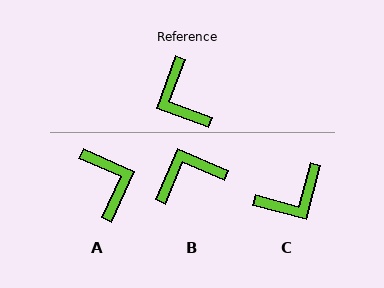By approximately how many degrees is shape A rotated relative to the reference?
Approximately 176 degrees counter-clockwise.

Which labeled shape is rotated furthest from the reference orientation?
A, about 176 degrees away.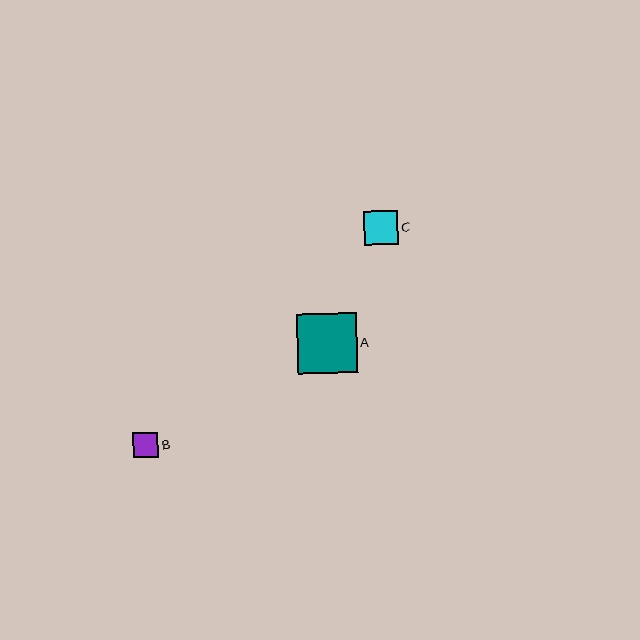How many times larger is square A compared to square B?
Square A is approximately 2.4 times the size of square B.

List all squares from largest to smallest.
From largest to smallest: A, C, B.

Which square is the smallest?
Square B is the smallest with a size of approximately 25 pixels.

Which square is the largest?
Square A is the largest with a size of approximately 59 pixels.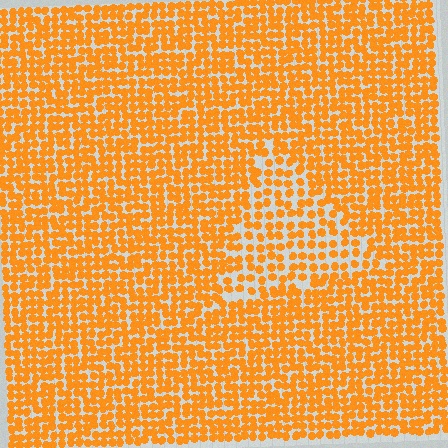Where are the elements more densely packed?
The elements are more densely packed outside the triangle boundary.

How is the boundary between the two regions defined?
The boundary is defined by a change in element density (approximately 1.6x ratio). All elements are the same color, size, and shape.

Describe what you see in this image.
The image contains small orange elements arranged at two different densities. A triangle-shaped region is visible where the elements are less densely packed than the surrounding area.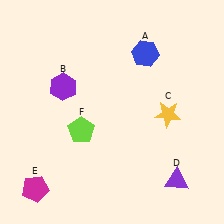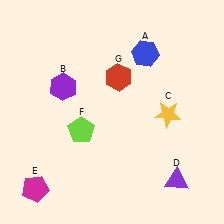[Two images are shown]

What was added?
A red hexagon (G) was added in Image 2.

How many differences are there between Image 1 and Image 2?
There is 1 difference between the two images.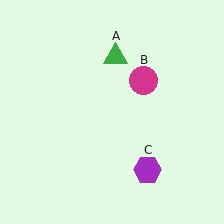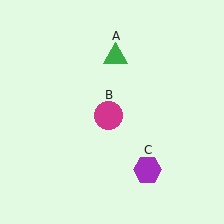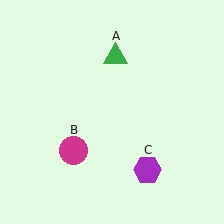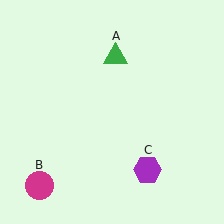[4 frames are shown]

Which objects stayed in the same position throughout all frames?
Green triangle (object A) and purple hexagon (object C) remained stationary.